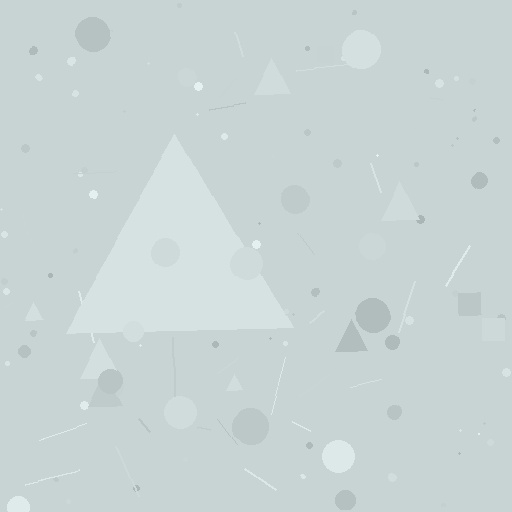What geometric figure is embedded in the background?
A triangle is embedded in the background.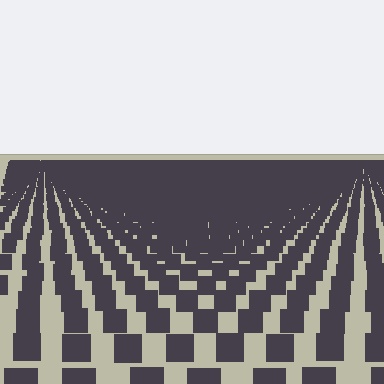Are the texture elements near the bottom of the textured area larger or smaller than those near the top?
Larger. Near the bottom, elements are closer to the viewer and appear at a bigger on-screen size.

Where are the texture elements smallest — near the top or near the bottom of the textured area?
Near the top.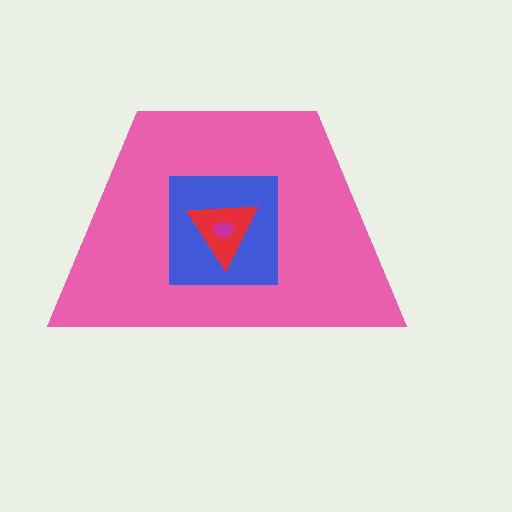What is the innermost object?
The magenta ellipse.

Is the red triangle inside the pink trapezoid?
Yes.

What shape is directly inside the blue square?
The red triangle.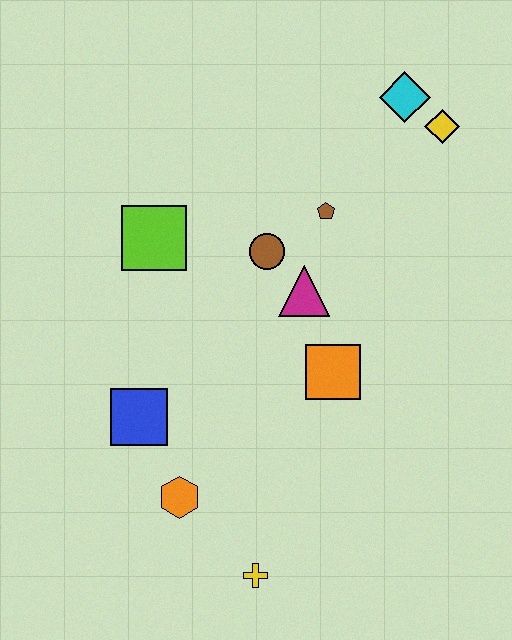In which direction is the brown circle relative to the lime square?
The brown circle is to the right of the lime square.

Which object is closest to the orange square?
The magenta triangle is closest to the orange square.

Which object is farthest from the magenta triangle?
The yellow cross is farthest from the magenta triangle.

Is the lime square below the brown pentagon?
Yes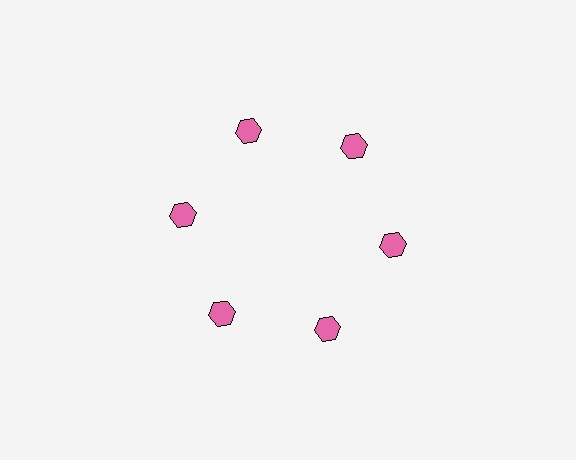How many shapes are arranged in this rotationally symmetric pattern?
There are 6 shapes, arranged in 6 groups of 1.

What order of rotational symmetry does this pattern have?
This pattern has 6-fold rotational symmetry.